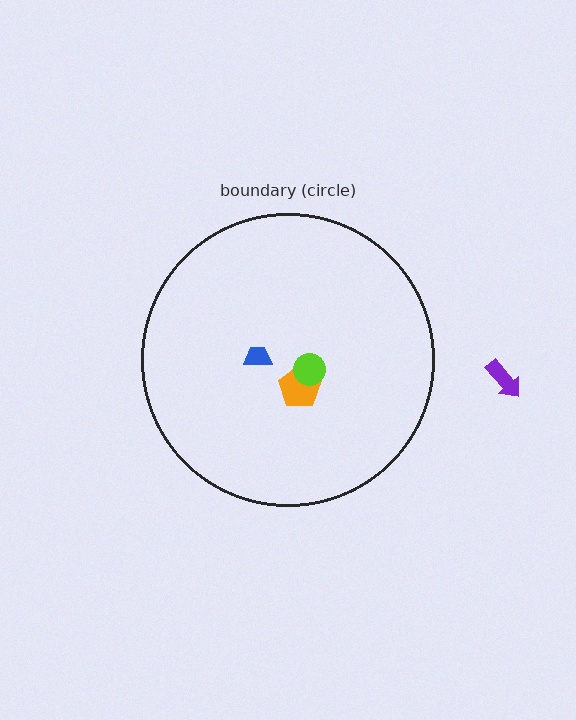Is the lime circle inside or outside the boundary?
Inside.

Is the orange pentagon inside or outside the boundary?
Inside.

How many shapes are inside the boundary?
3 inside, 1 outside.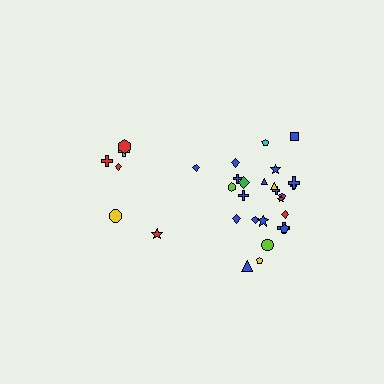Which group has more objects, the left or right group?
The right group.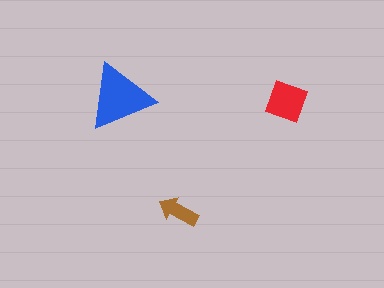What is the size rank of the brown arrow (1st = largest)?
3rd.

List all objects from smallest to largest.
The brown arrow, the red square, the blue triangle.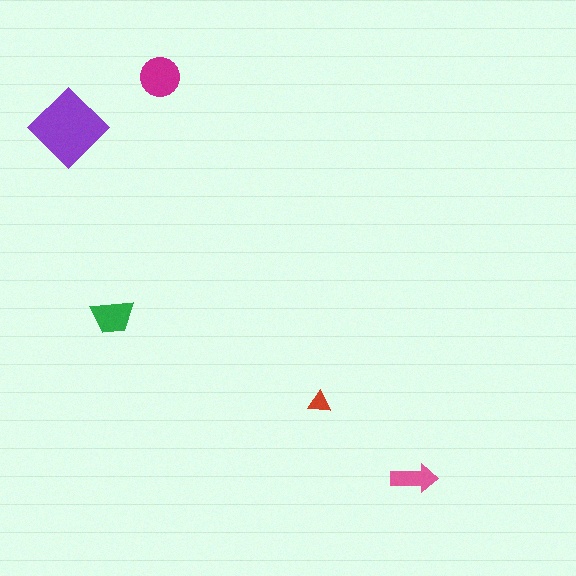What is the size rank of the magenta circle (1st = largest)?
2nd.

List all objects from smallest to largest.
The red triangle, the pink arrow, the green trapezoid, the magenta circle, the purple diamond.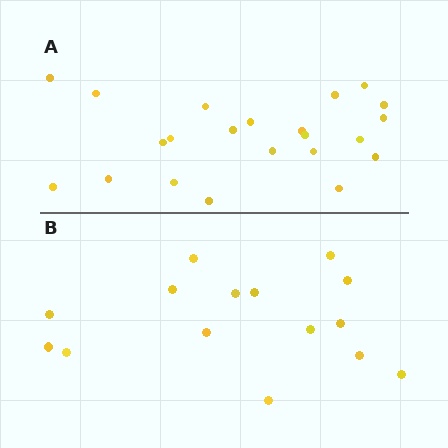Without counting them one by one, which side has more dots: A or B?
Region A (the top region) has more dots.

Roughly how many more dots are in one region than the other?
Region A has roughly 8 or so more dots than region B.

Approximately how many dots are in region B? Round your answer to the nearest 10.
About 20 dots. (The exact count is 15, which rounds to 20.)